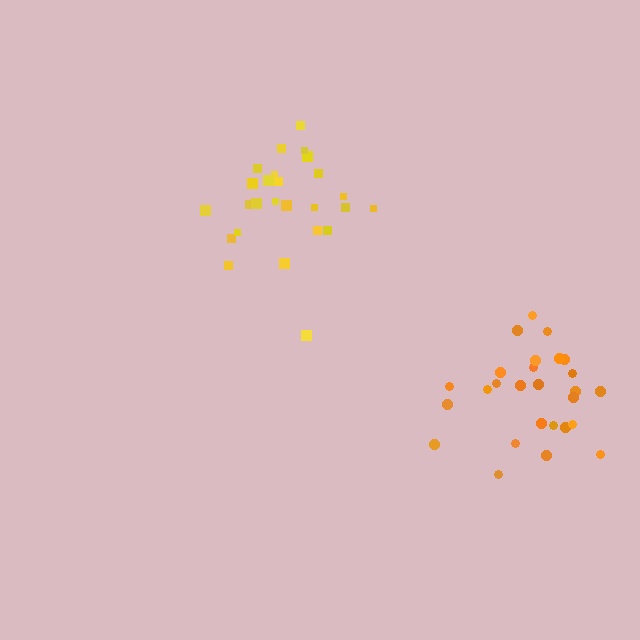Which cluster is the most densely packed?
Yellow.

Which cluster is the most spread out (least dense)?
Orange.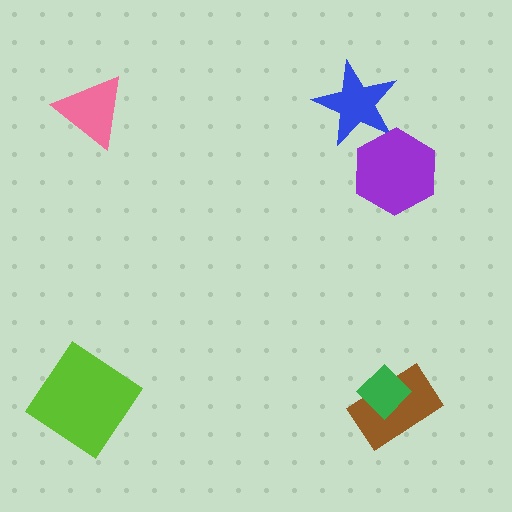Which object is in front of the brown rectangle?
The green diamond is in front of the brown rectangle.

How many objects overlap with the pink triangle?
0 objects overlap with the pink triangle.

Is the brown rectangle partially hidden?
Yes, it is partially covered by another shape.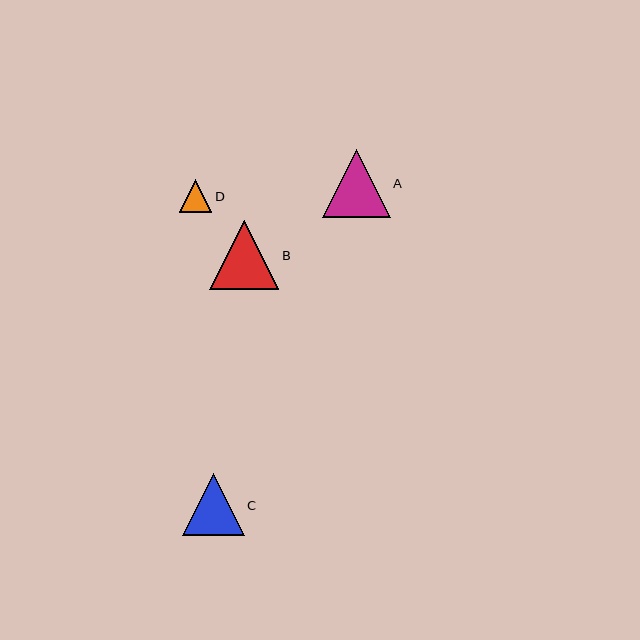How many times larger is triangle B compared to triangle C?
Triangle B is approximately 1.1 times the size of triangle C.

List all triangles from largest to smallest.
From largest to smallest: B, A, C, D.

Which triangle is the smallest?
Triangle D is the smallest with a size of approximately 33 pixels.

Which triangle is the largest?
Triangle B is the largest with a size of approximately 69 pixels.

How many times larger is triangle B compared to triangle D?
Triangle B is approximately 2.1 times the size of triangle D.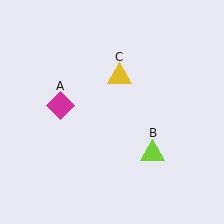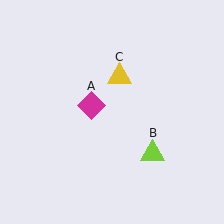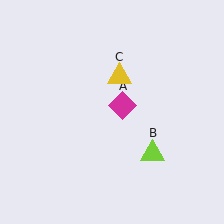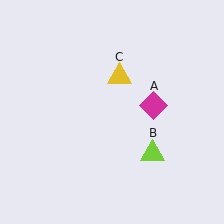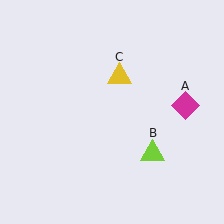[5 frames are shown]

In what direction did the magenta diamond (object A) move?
The magenta diamond (object A) moved right.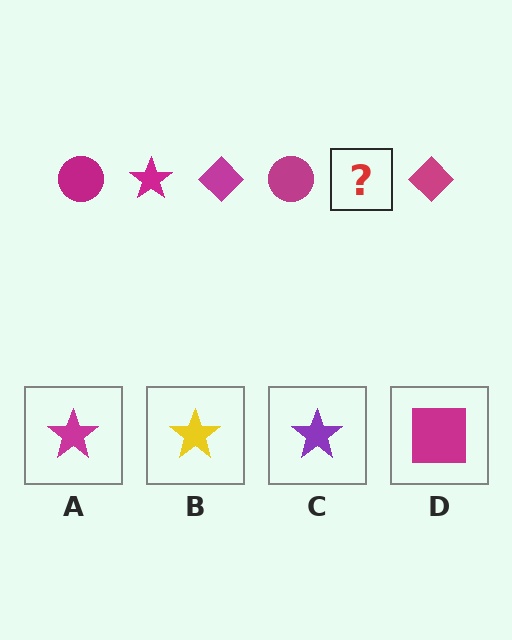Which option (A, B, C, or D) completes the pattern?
A.